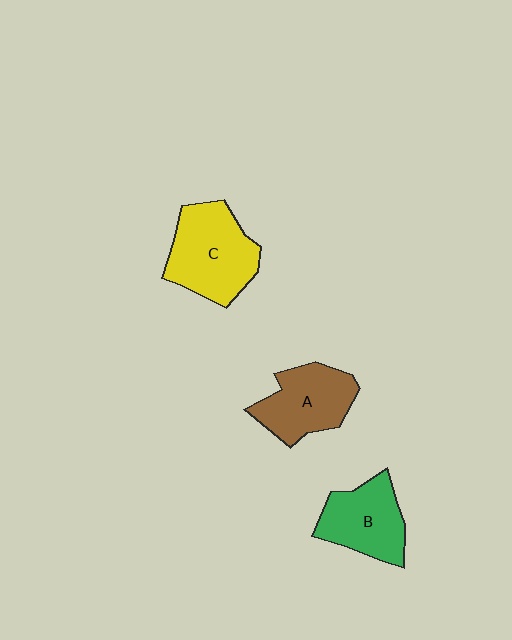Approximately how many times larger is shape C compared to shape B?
Approximately 1.3 times.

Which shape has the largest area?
Shape C (yellow).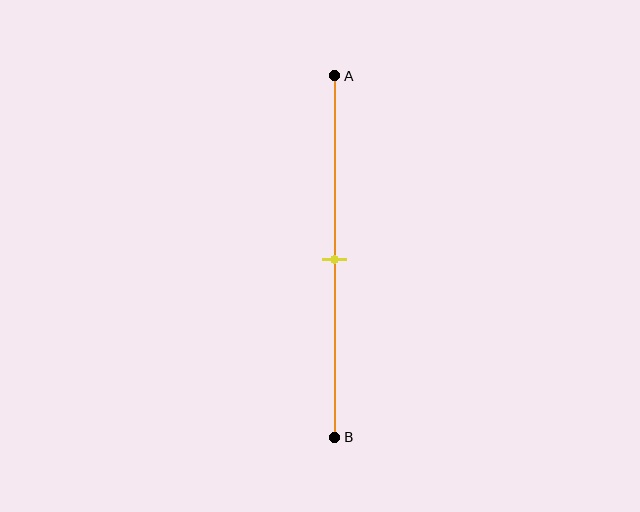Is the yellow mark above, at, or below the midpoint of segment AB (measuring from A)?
The yellow mark is approximately at the midpoint of segment AB.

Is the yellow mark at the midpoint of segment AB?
Yes, the mark is approximately at the midpoint.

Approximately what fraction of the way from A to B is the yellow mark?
The yellow mark is approximately 50% of the way from A to B.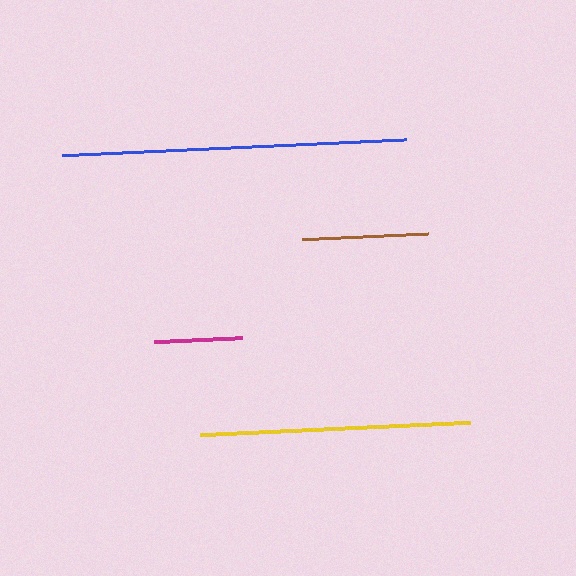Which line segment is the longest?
The blue line is the longest at approximately 345 pixels.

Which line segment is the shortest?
The magenta line is the shortest at approximately 88 pixels.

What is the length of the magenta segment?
The magenta segment is approximately 88 pixels long.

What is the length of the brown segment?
The brown segment is approximately 126 pixels long.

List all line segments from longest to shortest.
From longest to shortest: blue, yellow, brown, magenta.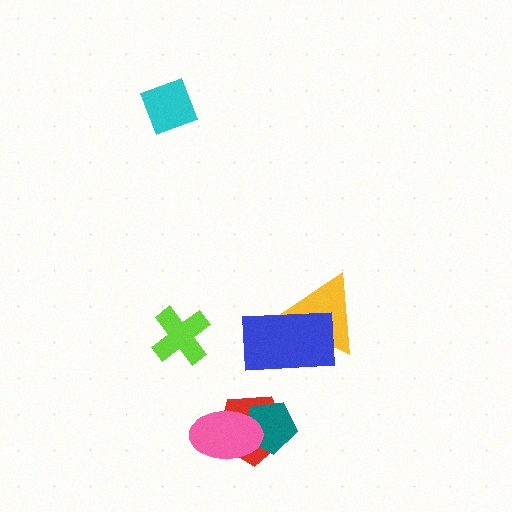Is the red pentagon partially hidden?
Yes, it is partially covered by another shape.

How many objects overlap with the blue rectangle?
1 object overlaps with the blue rectangle.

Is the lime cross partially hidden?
No, no other shape covers it.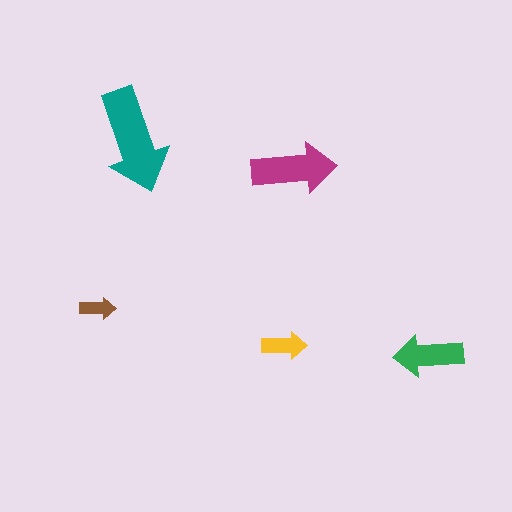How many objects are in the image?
There are 5 objects in the image.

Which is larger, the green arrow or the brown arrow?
The green one.